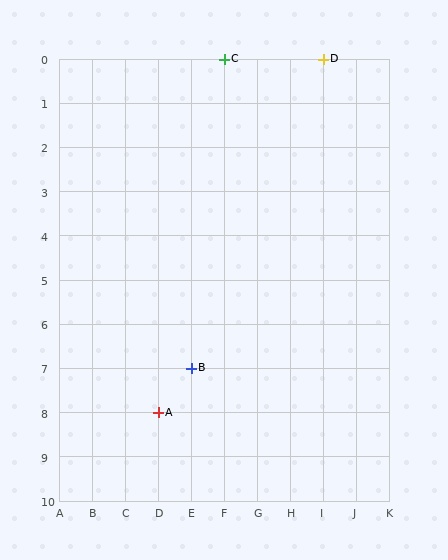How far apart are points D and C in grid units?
Points D and C are 3 columns apart.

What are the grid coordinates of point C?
Point C is at grid coordinates (F, 0).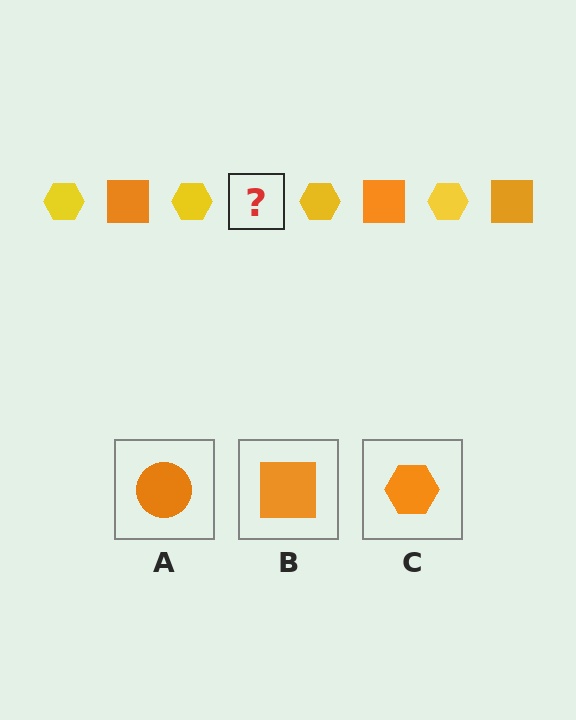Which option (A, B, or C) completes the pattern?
B.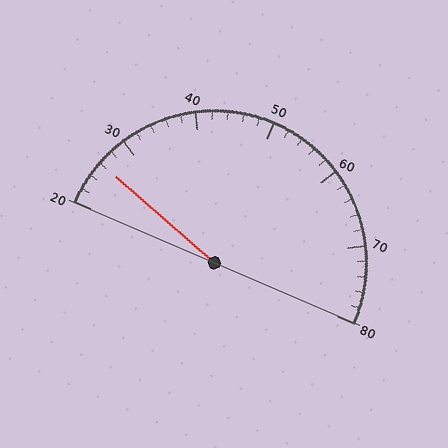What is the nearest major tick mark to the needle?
The nearest major tick mark is 30.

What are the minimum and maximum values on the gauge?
The gauge ranges from 20 to 80.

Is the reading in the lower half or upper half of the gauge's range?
The reading is in the lower half of the range (20 to 80).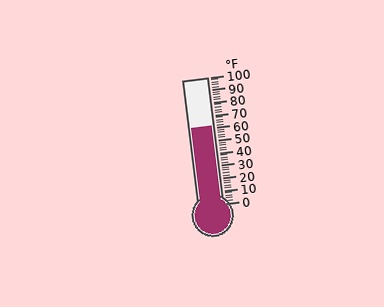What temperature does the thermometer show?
The thermometer shows approximately 62°F.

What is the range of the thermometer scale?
The thermometer scale ranges from 0°F to 100°F.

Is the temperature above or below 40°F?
The temperature is above 40°F.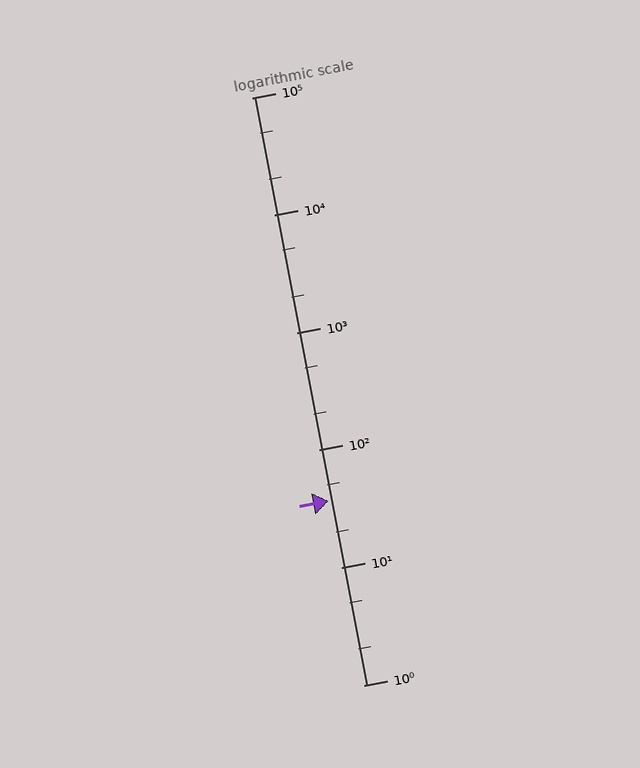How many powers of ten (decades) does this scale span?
The scale spans 5 decades, from 1 to 100000.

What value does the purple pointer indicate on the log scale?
The pointer indicates approximately 37.